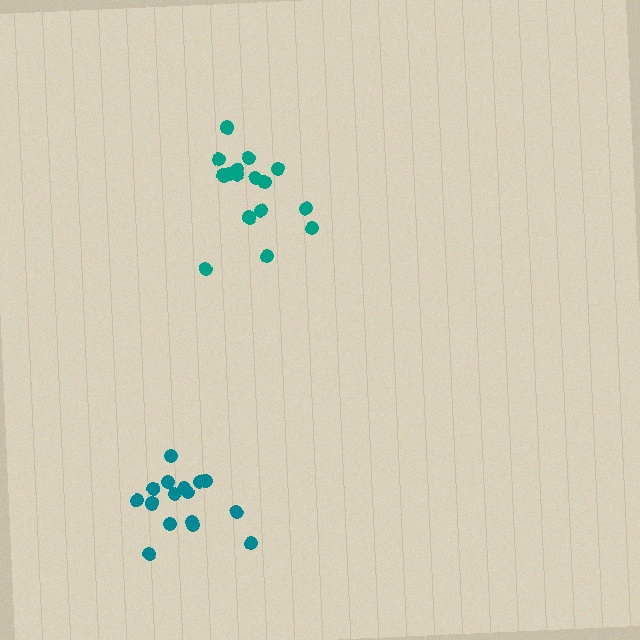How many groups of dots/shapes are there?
There are 2 groups.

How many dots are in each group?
Group 1: 16 dots, Group 2: 16 dots (32 total).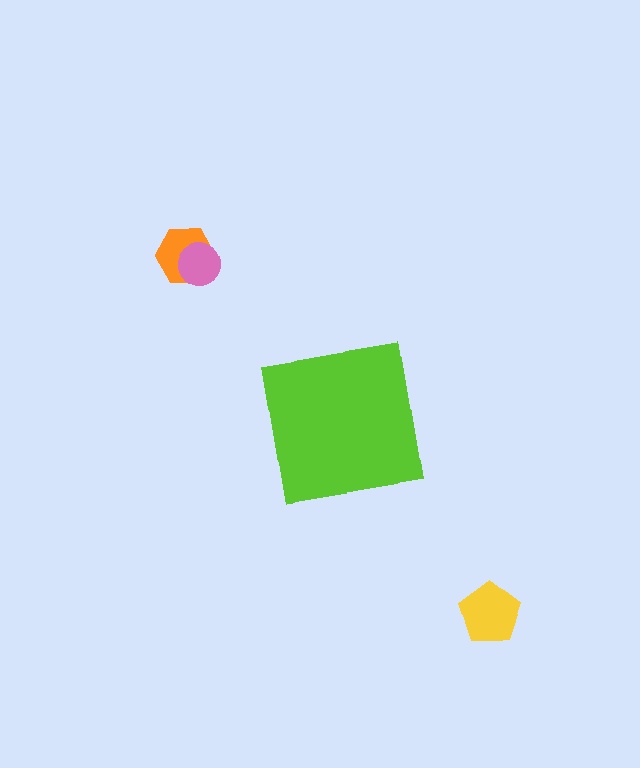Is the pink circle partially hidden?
No, the pink circle is fully visible.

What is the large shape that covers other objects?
A lime square.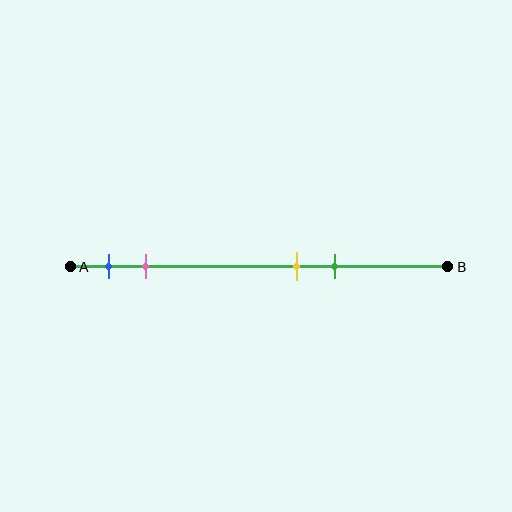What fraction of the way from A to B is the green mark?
The green mark is approximately 70% (0.7) of the way from A to B.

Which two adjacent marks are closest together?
The yellow and green marks are the closest adjacent pair.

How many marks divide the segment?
There are 4 marks dividing the segment.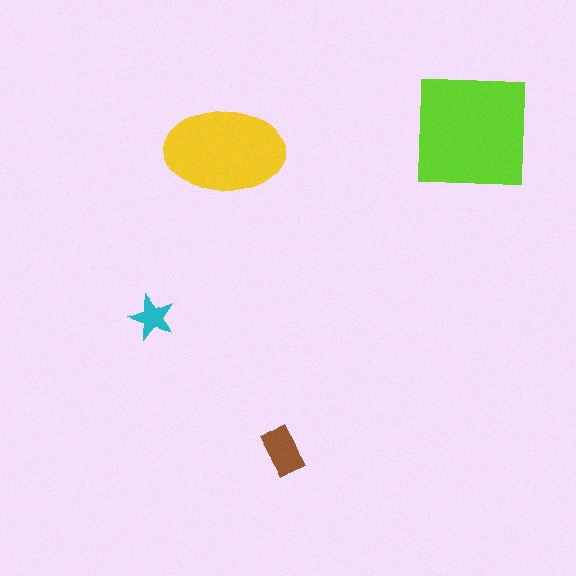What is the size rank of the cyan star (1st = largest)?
4th.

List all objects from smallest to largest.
The cyan star, the brown rectangle, the yellow ellipse, the lime square.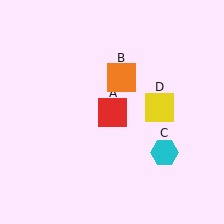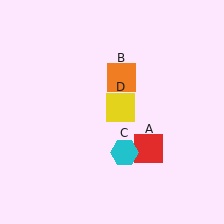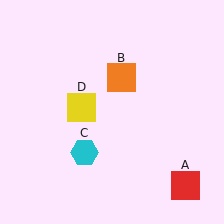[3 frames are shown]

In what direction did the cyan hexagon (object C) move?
The cyan hexagon (object C) moved left.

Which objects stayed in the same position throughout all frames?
Orange square (object B) remained stationary.